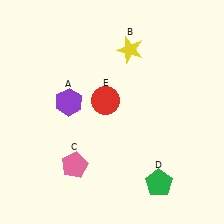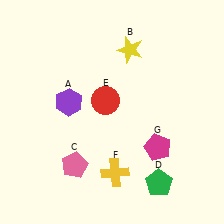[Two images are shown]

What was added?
A yellow cross (F), a magenta pentagon (G) were added in Image 2.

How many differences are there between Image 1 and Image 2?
There are 2 differences between the two images.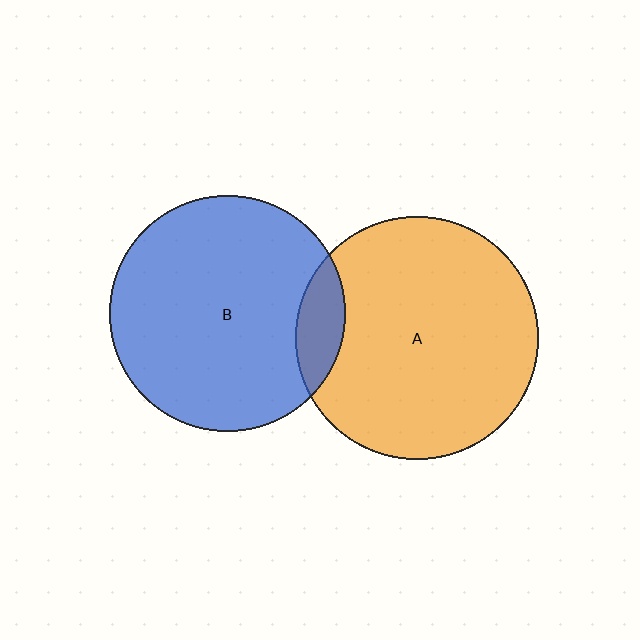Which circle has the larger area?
Circle A (orange).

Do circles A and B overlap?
Yes.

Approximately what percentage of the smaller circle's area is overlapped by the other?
Approximately 10%.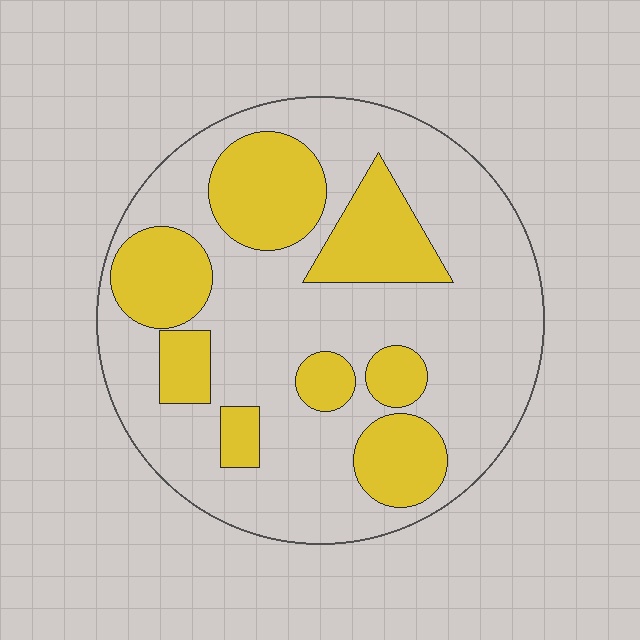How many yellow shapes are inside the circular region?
8.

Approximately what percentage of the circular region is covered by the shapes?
Approximately 30%.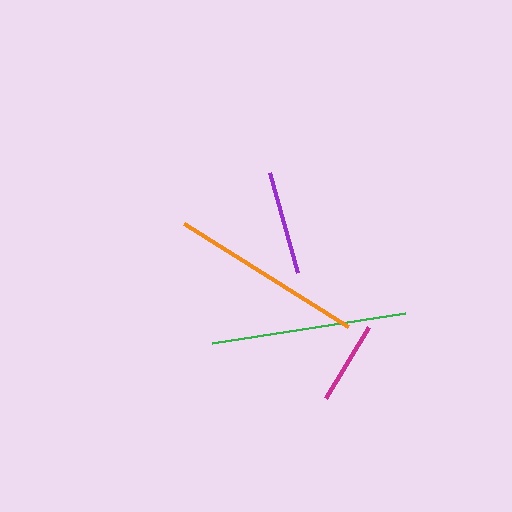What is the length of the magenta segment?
The magenta segment is approximately 83 pixels long.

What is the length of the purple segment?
The purple segment is approximately 104 pixels long.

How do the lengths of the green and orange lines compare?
The green and orange lines are approximately the same length.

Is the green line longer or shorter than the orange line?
The green line is longer than the orange line.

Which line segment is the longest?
The green line is the longest at approximately 196 pixels.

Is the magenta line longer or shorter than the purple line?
The purple line is longer than the magenta line.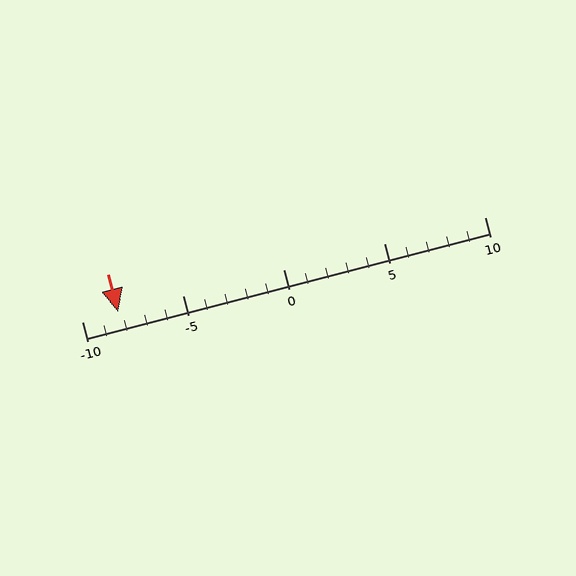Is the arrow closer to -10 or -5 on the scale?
The arrow is closer to -10.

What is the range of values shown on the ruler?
The ruler shows values from -10 to 10.